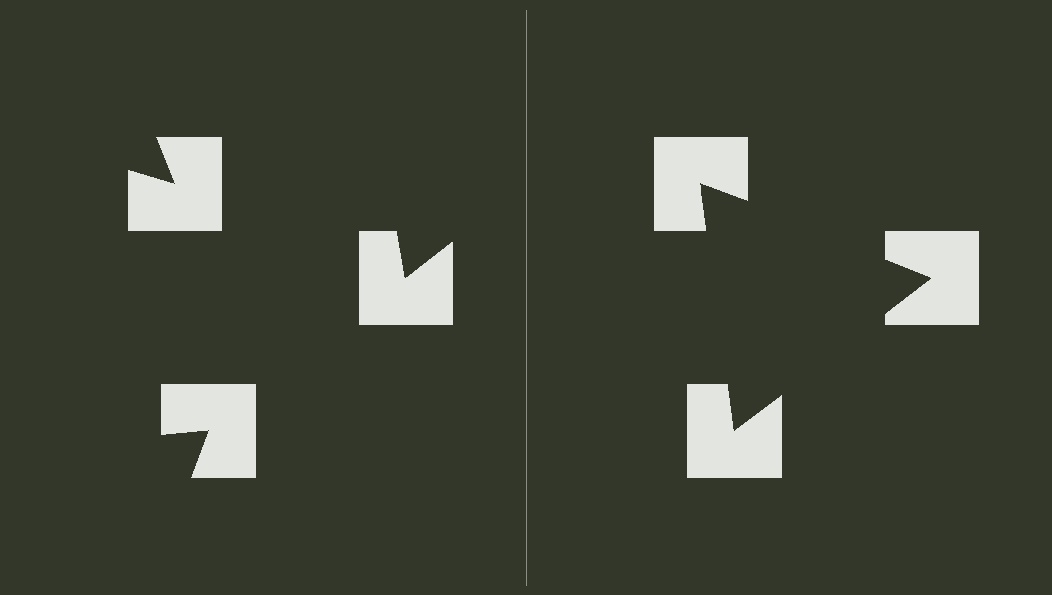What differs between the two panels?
The notched squares are positioned identically on both sides; only the wedge orientations differ. On the right they align to a triangle; on the left they are misaligned.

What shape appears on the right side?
An illusory triangle.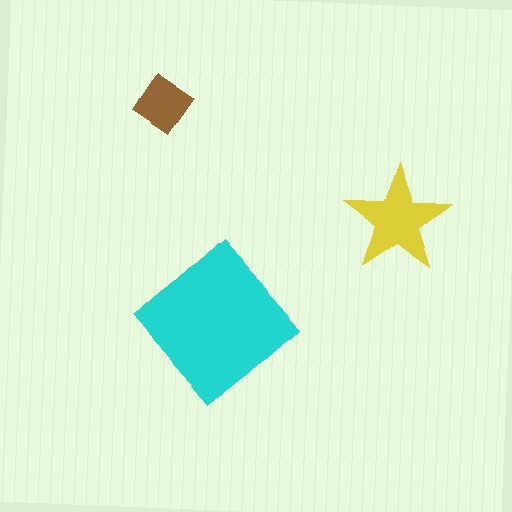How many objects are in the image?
There are 3 objects in the image.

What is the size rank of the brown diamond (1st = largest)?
3rd.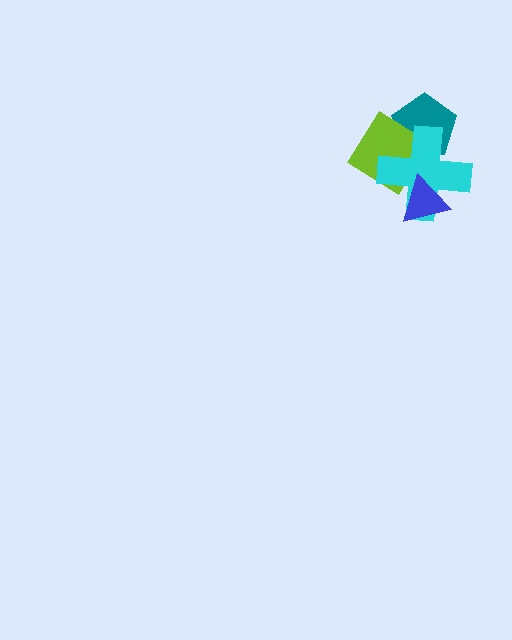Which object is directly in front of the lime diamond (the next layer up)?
The cyan cross is directly in front of the lime diamond.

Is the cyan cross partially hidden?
Yes, it is partially covered by another shape.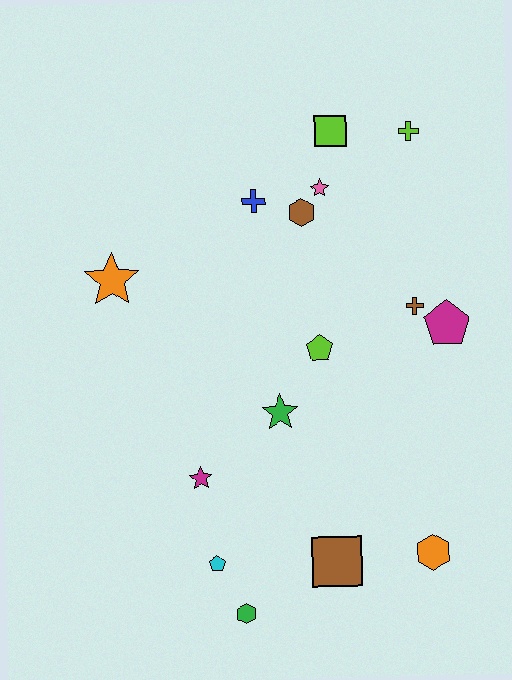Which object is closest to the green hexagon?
The cyan pentagon is closest to the green hexagon.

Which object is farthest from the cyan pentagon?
The lime cross is farthest from the cyan pentagon.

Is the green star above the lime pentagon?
No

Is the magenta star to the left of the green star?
Yes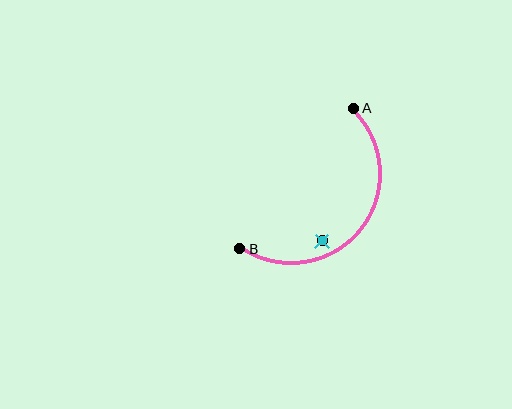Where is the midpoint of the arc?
The arc midpoint is the point on the curve farthest from the straight line joining A and B. It sits below and to the right of that line.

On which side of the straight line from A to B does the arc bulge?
The arc bulges below and to the right of the straight line connecting A and B.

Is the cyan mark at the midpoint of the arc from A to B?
No — the cyan mark does not lie on the arc at all. It sits slightly inside the curve.